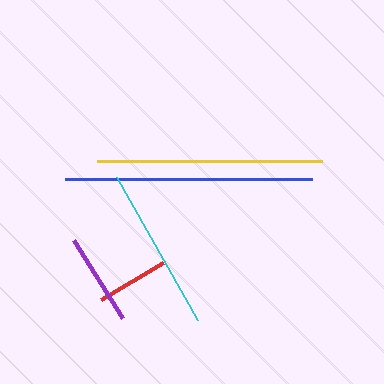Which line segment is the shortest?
The red line is the shortest at approximately 72 pixels.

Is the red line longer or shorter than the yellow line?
The yellow line is longer than the red line.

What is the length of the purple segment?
The purple segment is approximately 93 pixels long.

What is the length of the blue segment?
The blue segment is approximately 247 pixels long.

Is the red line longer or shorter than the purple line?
The purple line is longer than the red line.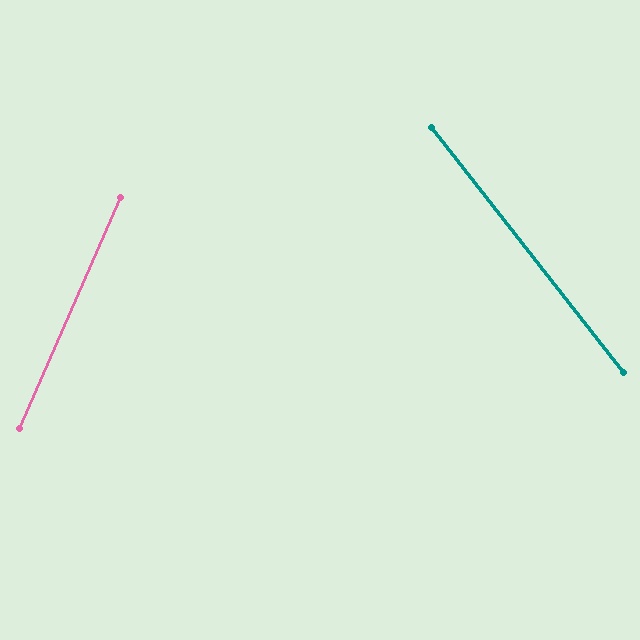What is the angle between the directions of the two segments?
Approximately 62 degrees.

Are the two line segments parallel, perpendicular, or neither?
Neither parallel nor perpendicular — they differ by about 62°.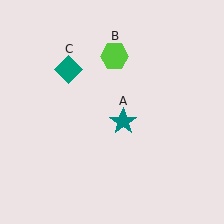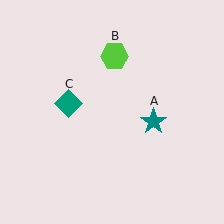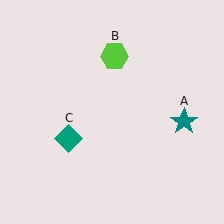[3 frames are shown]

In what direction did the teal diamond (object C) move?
The teal diamond (object C) moved down.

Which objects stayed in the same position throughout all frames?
Lime hexagon (object B) remained stationary.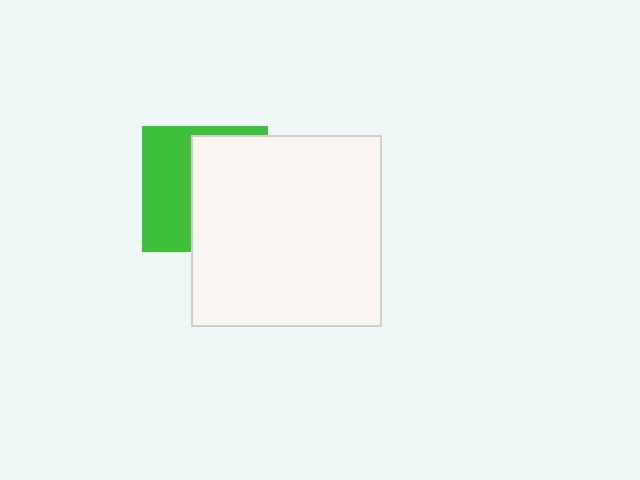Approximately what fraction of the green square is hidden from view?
Roughly 56% of the green square is hidden behind the white square.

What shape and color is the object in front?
The object in front is a white square.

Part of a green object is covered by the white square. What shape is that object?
It is a square.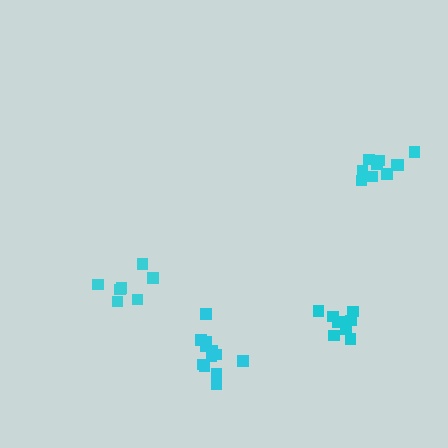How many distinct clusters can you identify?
There are 4 distinct clusters.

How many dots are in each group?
Group 1: 9 dots, Group 2: 7 dots, Group 3: 12 dots, Group 4: 10 dots (38 total).